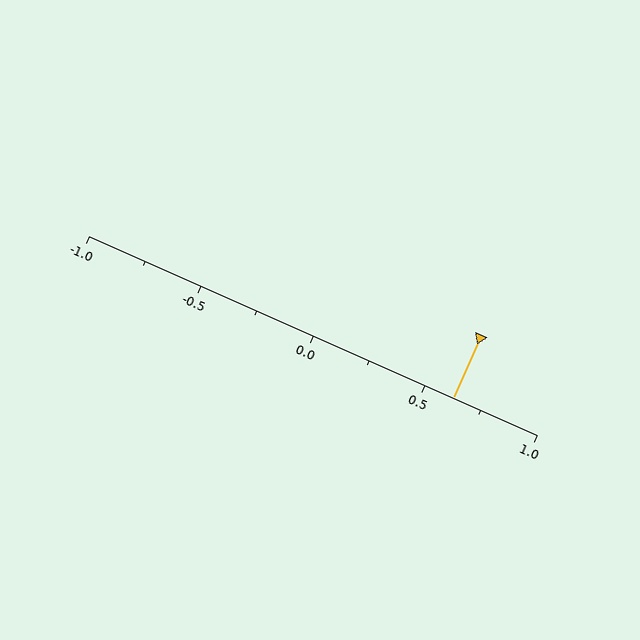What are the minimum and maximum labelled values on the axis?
The axis runs from -1.0 to 1.0.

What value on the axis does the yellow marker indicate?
The marker indicates approximately 0.62.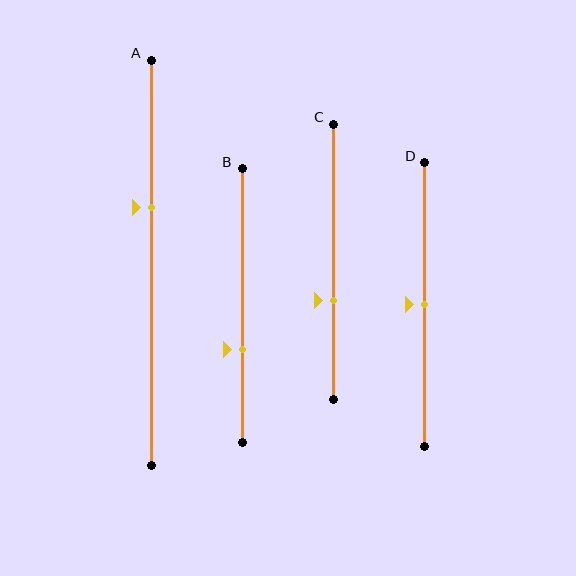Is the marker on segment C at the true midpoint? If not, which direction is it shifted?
No, the marker on segment C is shifted downward by about 14% of the segment length.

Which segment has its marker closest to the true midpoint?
Segment D has its marker closest to the true midpoint.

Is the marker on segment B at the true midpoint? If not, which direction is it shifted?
No, the marker on segment B is shifted downward by about 16% of the segment length.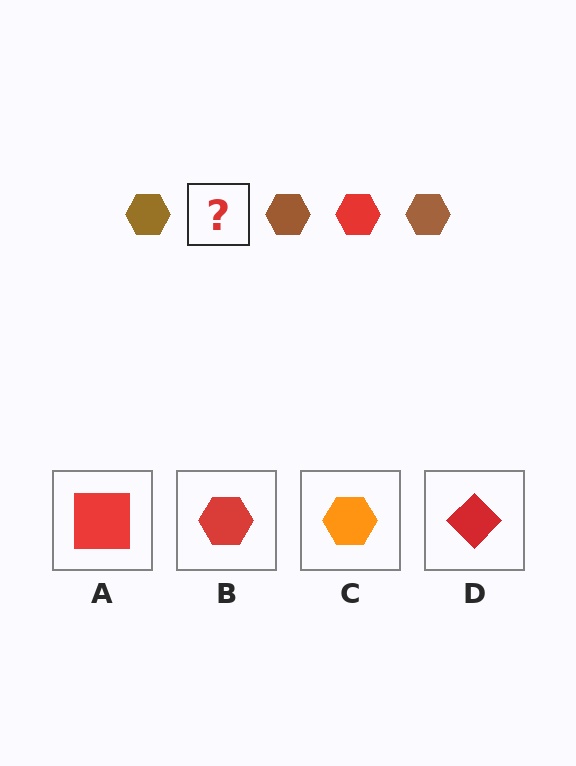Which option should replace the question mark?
Option B.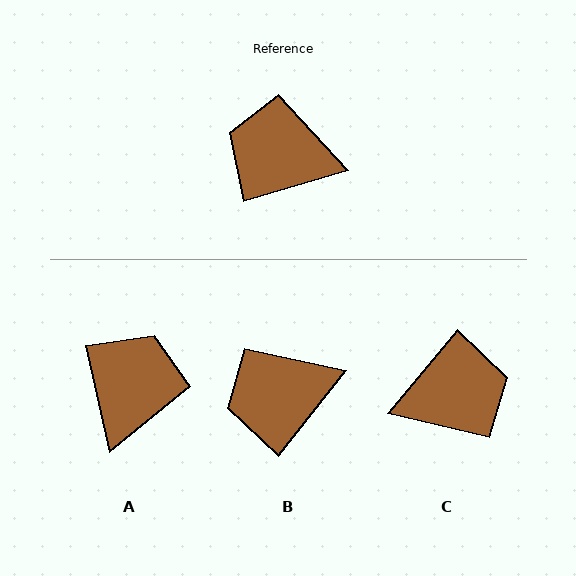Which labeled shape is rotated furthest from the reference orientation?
C, about 146 degrees away.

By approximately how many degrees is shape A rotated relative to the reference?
Approximately 94 degrees clockwise.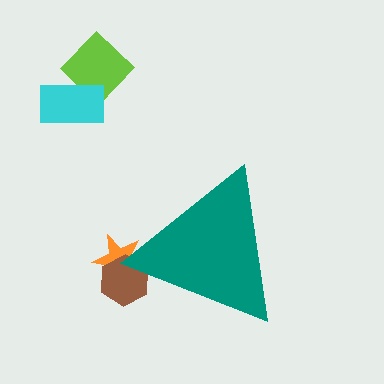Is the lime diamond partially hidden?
No, the lime diamond is fully visible.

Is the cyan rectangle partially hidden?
No, the cyan rectangle is fully visible.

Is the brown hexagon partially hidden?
Yes, the brown hexagon is partially hidden behind the teal triangle.